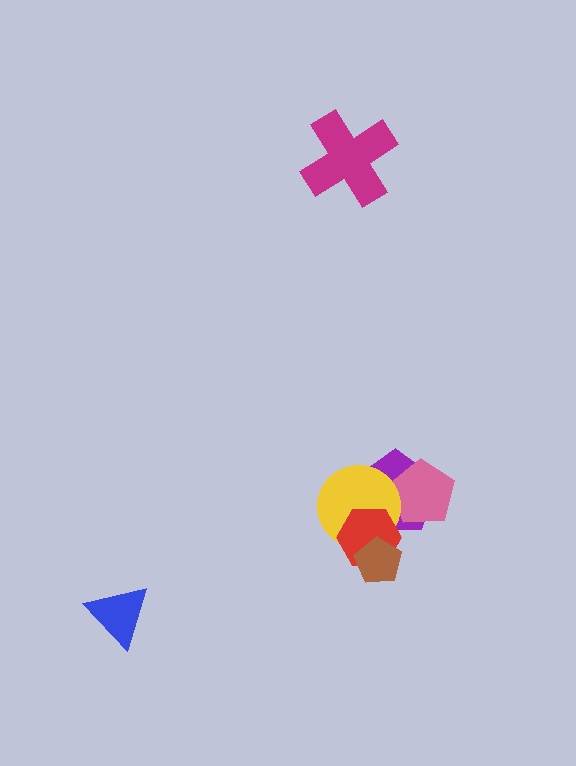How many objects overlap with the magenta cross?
0 objects overlap with the magenta cross.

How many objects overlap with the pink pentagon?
2 objects overlap with the pink pentagon.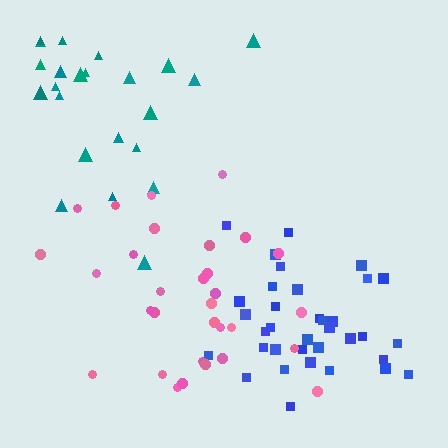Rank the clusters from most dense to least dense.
blue, pink, teal.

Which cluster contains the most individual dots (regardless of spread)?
Blue (35).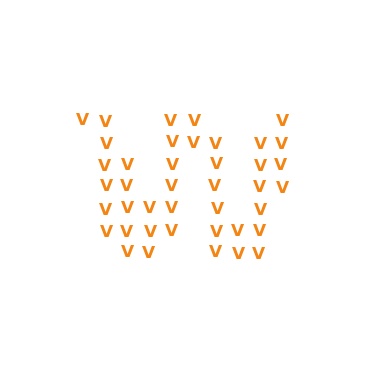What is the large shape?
The large shape is the letter W.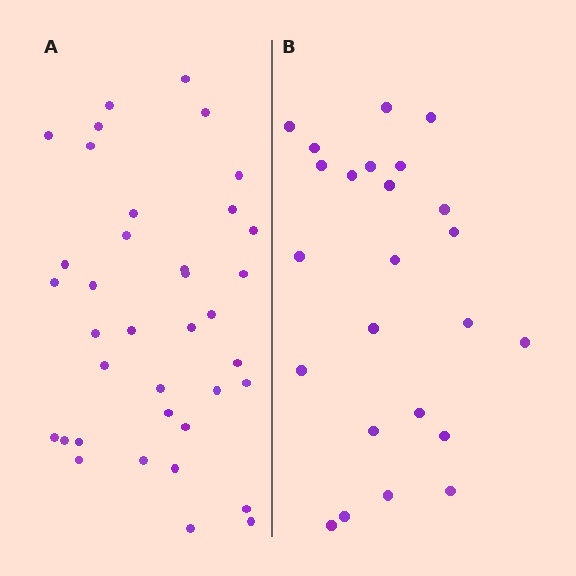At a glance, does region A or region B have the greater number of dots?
Region A (the left region) has more dots.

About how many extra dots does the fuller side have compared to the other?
Region A has approximately 15 more dots than region B.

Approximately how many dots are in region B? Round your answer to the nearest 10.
About 20 dots. (The exact count is 24, which rounds to 20.)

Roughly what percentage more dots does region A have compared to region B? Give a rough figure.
About 55% more.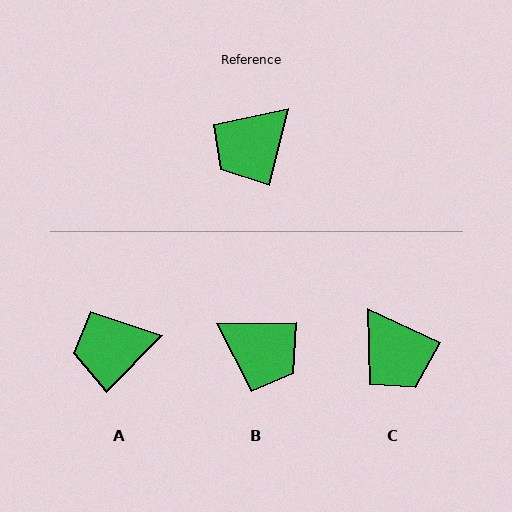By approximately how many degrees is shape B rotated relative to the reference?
Approximately 105 degrees counter-clockwise.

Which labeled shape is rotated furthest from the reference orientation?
B, about 105 degrees away.